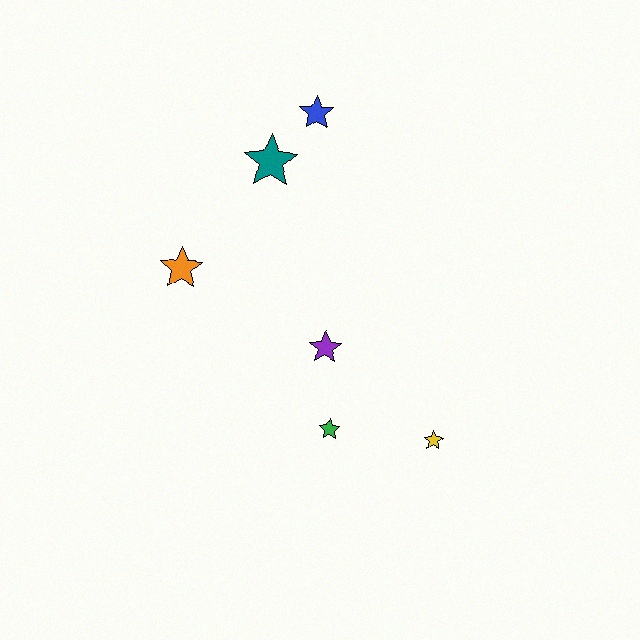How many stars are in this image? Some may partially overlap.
There are 6 stars.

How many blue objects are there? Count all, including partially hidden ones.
There is 1 blue object.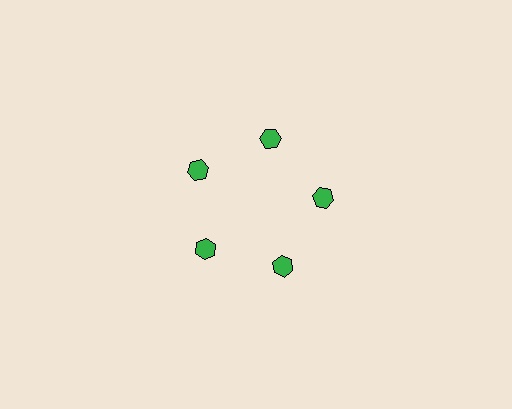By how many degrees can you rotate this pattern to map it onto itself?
The pattern maps onto itself every 72 degrees of rotation.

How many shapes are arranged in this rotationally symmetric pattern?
There are 5 shapes, arranged in 5 groups of 1.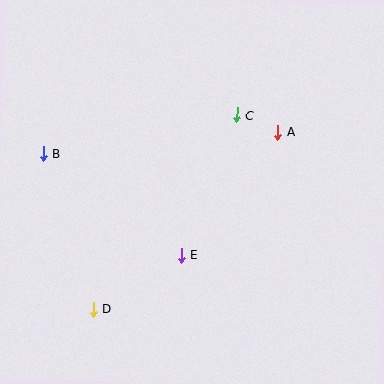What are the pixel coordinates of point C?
Point C is at (237, 115).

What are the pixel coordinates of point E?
Point E is at (181, 255).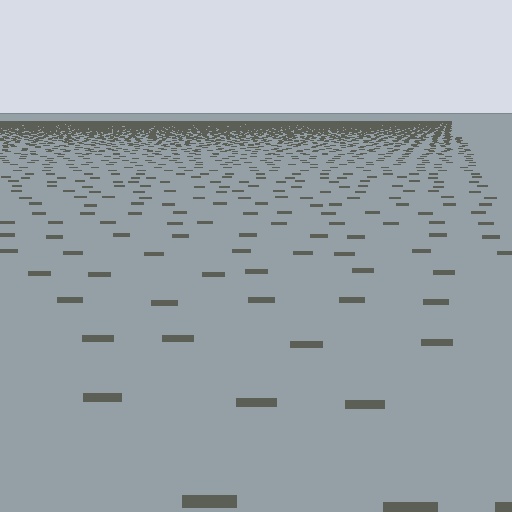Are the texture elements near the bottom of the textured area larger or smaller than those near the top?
Larger. Near the bottom, elements are closer to the viewer and appear at a bigger on-screen size.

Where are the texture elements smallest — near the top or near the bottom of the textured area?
Near the top.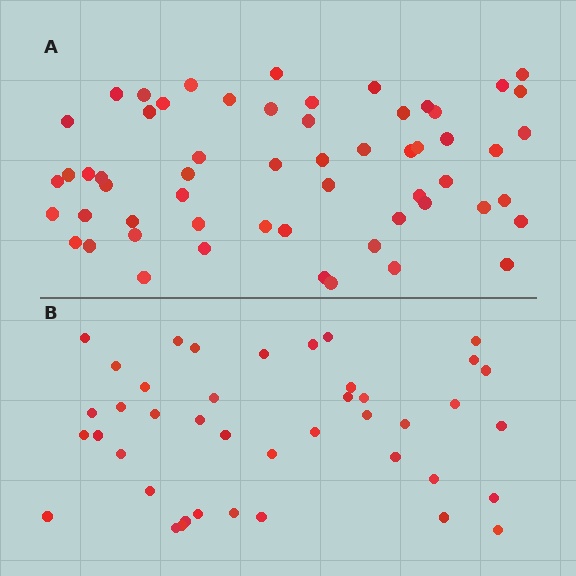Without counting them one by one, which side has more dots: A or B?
Region A (the top region) has more dots.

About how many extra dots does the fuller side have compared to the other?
Region A has approximately 15 more dots than region B.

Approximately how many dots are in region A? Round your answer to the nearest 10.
About 60 dots. (The exact count is 58, which rounds to 60.)